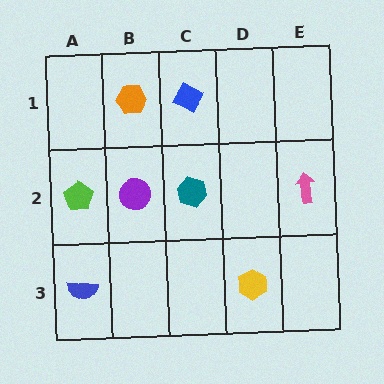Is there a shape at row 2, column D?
No, that cell is empty.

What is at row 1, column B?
An orange hexagon.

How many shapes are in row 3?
2 shapes.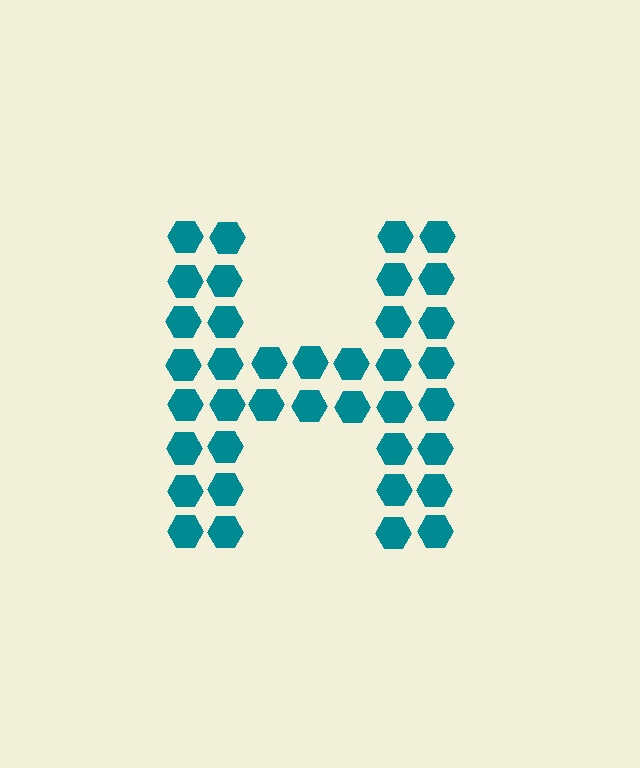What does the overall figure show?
The overall figure shows the letter H.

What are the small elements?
The small elements are hexagons.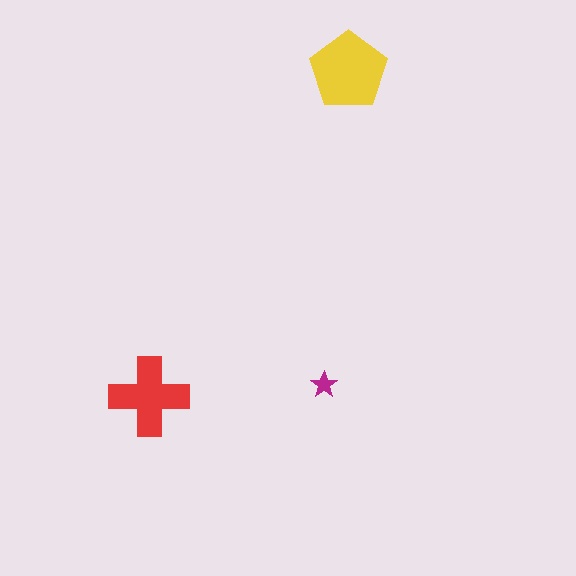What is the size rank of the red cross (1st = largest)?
2nd.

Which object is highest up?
The yellow pentagon is topmost.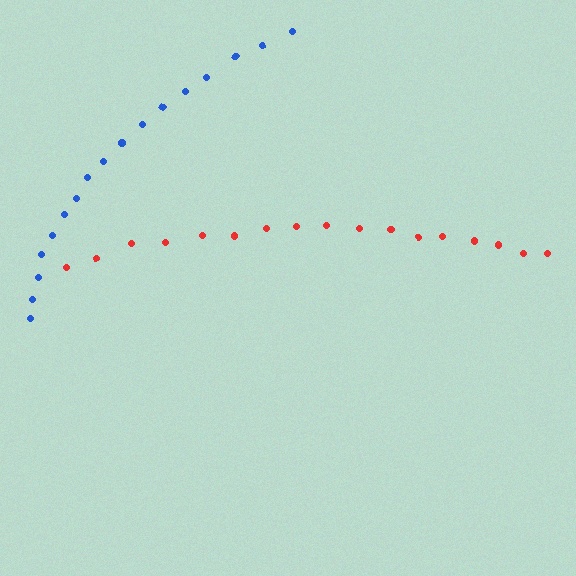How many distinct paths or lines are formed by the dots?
There are 2 distinct paths.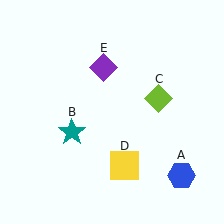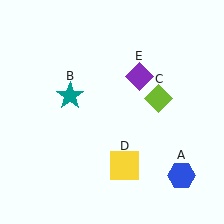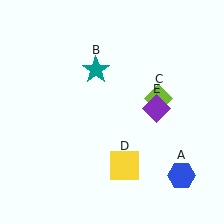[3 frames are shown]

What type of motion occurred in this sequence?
The teal star (object B), purple diamond (object E) rotated clockwise around the center of the scene.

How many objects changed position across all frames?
2 objects changed position: teal star (object B), purple diamond (object E).